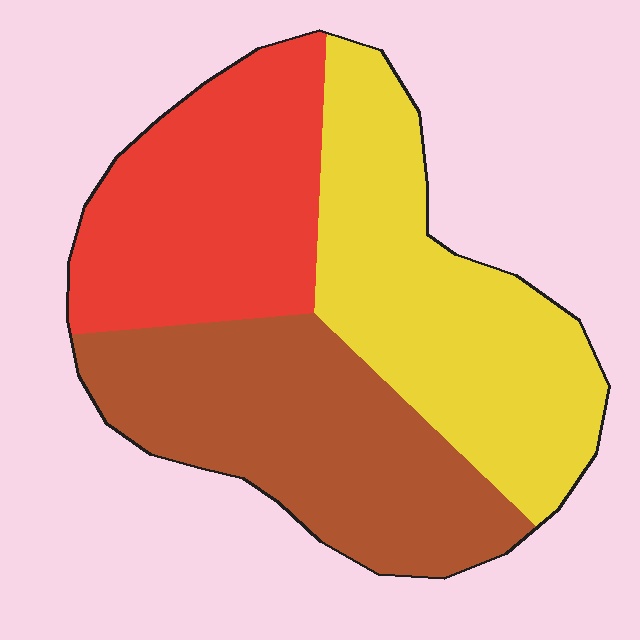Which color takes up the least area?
Red, at roughly 30%.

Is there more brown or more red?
Brown.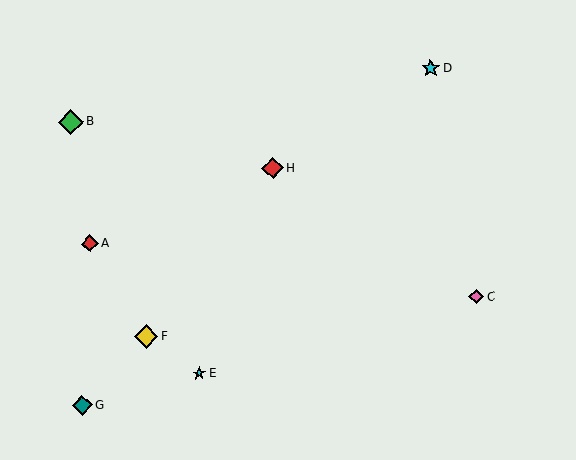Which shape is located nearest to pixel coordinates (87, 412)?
The teal diamond (labeled G) at (82, 405) is nearest to that location.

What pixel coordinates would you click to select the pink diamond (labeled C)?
Click at (476, 297) to select the pink diamond C.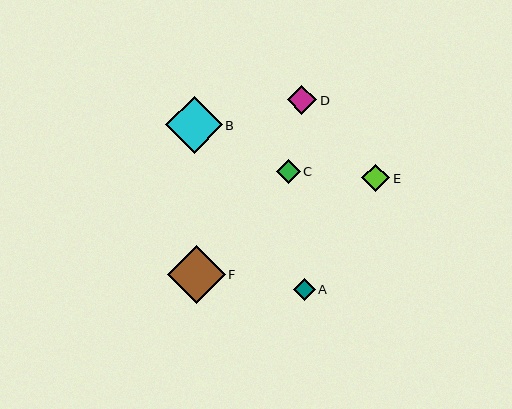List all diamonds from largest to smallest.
From largest to smallest: F, B, D, E, C, A.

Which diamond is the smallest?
Diamond A is the smallest with a size of approximately 22 pixels.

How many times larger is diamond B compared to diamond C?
Diamond B is approximately 2.4 times the size of diamond C.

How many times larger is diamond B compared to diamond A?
Diamond B is approximately 2.6 times the size of diamond A.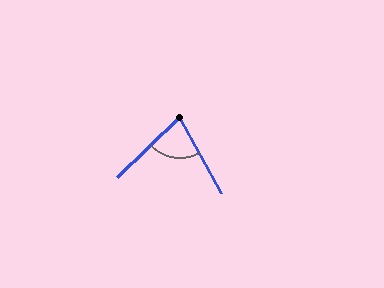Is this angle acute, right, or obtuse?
It is acute.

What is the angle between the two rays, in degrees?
Approximately 75 degrees.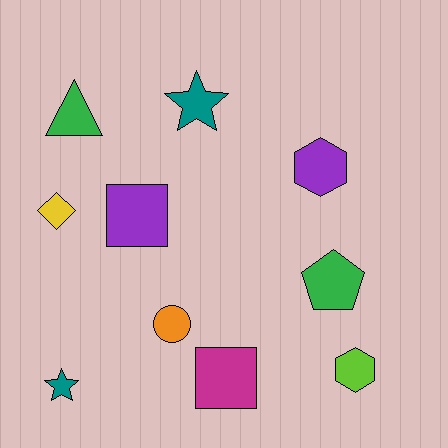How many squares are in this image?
There are 2 squares.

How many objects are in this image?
There are 10 objects.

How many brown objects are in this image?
There are no brown objects.